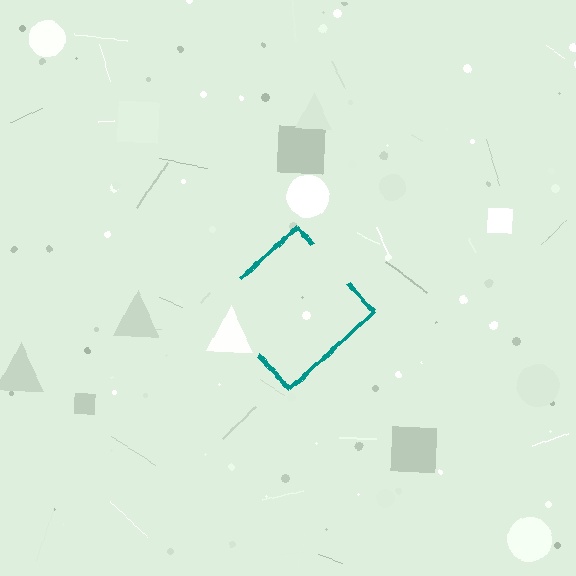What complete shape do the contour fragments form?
The contour fragments form a diamond.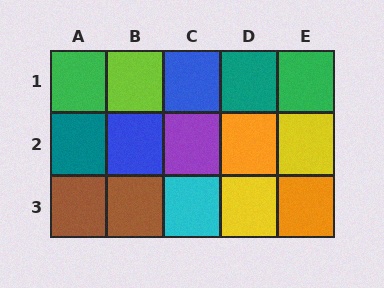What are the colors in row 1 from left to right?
Green, lime, blue, teal, green.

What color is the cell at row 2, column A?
Teal.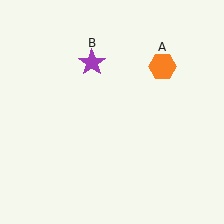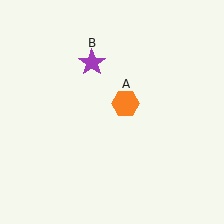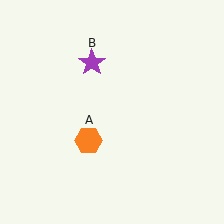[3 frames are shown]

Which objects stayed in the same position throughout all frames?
Purple star (object B) remained stationary.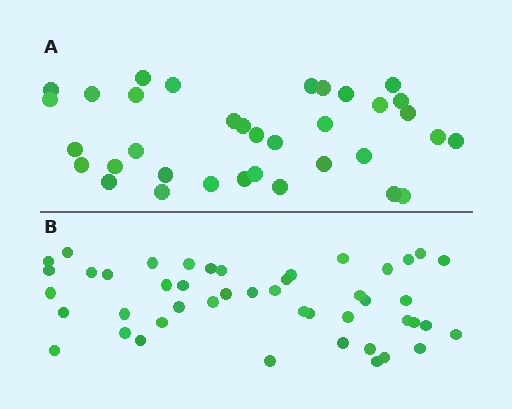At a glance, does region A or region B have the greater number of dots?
Region B (the bottom region) has more dots.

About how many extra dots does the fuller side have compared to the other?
Region B has roughly 12 or so more dots than region A.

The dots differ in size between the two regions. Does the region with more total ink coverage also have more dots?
No. Region A has more total ink coverage because its dots are larger, but region B actually contains more individual dots. Total area can be misleading — the number of items is what matters here.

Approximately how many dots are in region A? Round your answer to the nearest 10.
About 40 dots. (The exact count is 35, which rounds to 40.)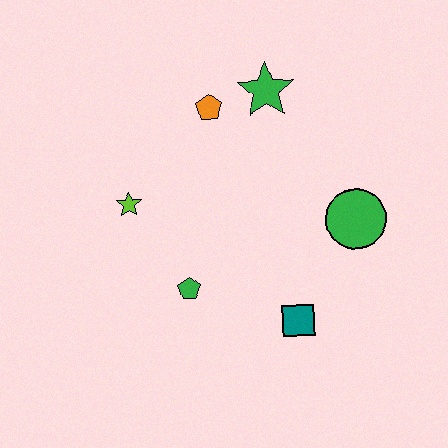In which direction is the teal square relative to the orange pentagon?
The teal square is below the orange pentagon.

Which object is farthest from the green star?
The teal square is farthest from the green star.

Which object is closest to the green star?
The orange pentagon is closest to the green star.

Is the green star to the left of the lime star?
No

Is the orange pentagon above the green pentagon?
Yes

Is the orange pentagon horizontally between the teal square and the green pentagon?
Yes